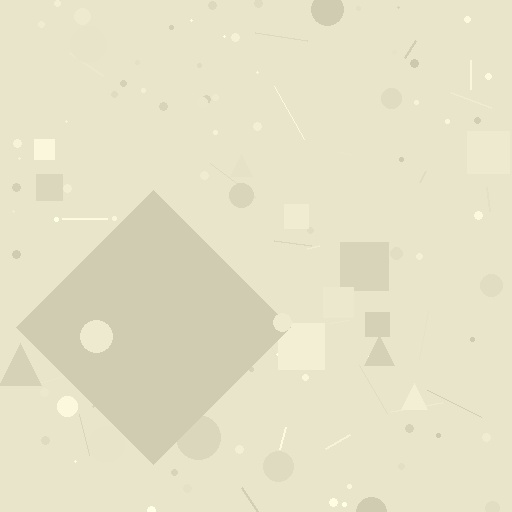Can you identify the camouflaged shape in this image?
The camouflaged shape is a diamond.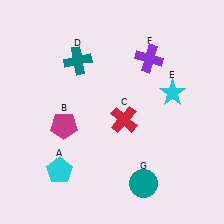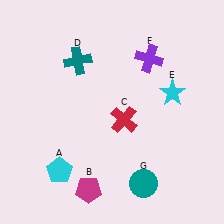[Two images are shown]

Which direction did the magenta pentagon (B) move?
The magenta pentagon (B) moved down.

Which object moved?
The magenta pentagon (B) moved down.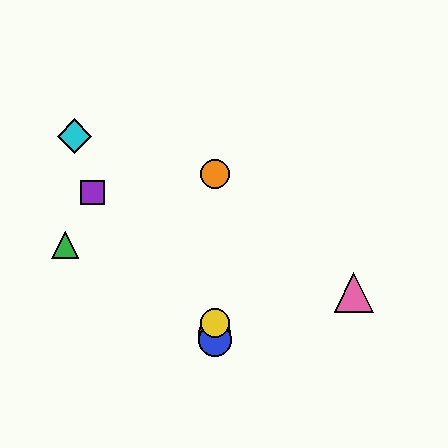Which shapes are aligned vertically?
The red circle, the blue circle, the yellow circle, the orange circle are aligned vertically.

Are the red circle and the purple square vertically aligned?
No, the red circle is at x≈215 and the purple square is at x≈93.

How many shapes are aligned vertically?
4 shapes (the red circle, the blue circle, the yellow circle, the orange circle) are aligned vertically.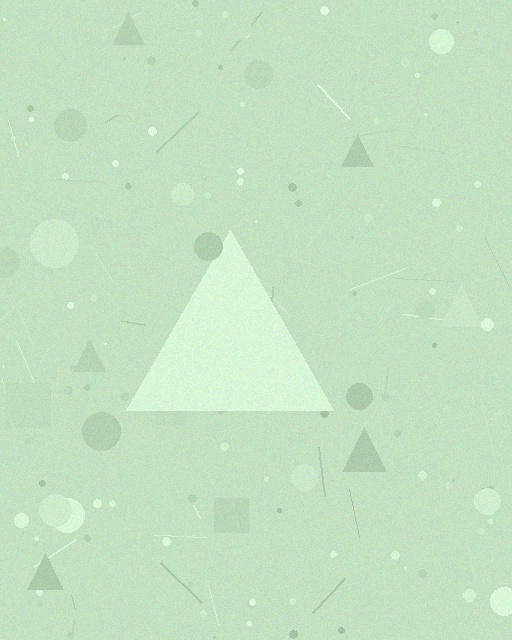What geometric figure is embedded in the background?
A triangle is embedded in the background.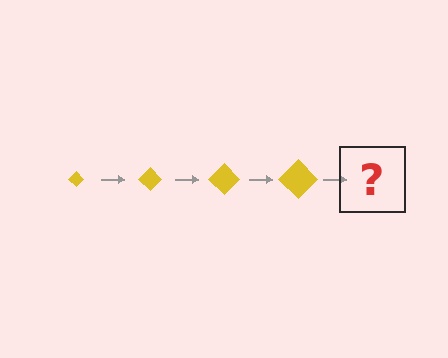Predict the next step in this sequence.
The next step is a yellow diamond, larger than the previous one.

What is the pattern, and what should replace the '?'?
The pattern is that the diamond gets progressively larger each step. The '?' should be a yellow diamond, larger than the previous one.